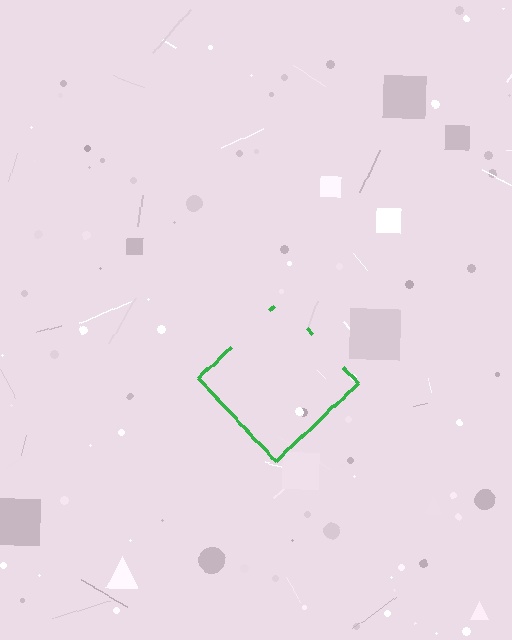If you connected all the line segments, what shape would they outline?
They would outline a diamond.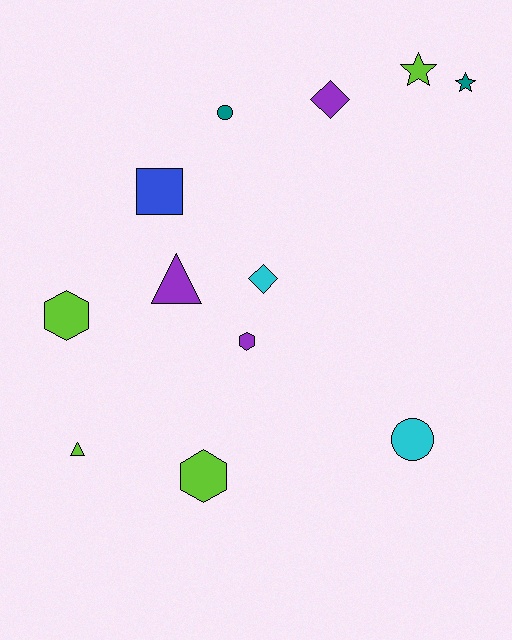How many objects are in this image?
There are 12 objects.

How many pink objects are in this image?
There are no pink objects.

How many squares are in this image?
There is 1 square.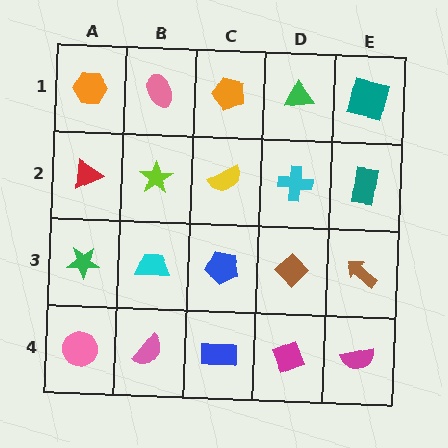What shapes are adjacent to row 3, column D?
A cyan cross (row 2, column D), a magenta diamond (row 4, column D), a blue pentagon (row 3, column C), a brown arrow (row 3, column E).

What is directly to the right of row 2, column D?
A teal rectangle.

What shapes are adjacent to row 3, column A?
A red triangle (row 2, column A), a pink circle (row 4, column A), a cyan trapezoid (row 3, column B).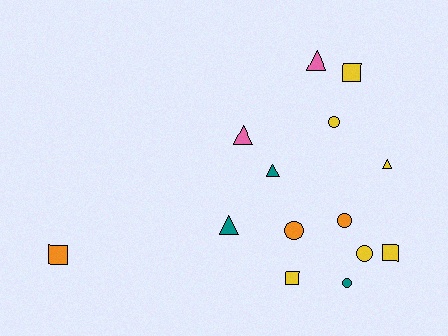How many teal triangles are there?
There are 2 teal triangles.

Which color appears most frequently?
Yellow, with 6 objects.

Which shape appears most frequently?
Circle, with 5 objects.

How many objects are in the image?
There are 14 objects.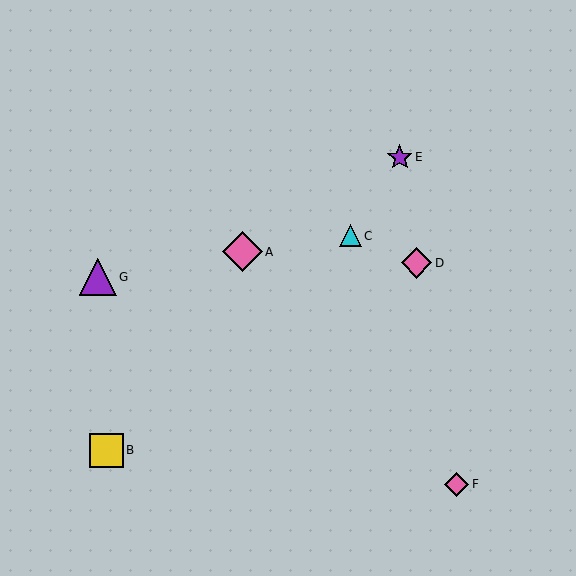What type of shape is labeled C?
Shape C is a cyan triangle.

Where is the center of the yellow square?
The center of the yellow square is at (106, 450).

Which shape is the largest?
The pink diamond (labeled A) is the largest.